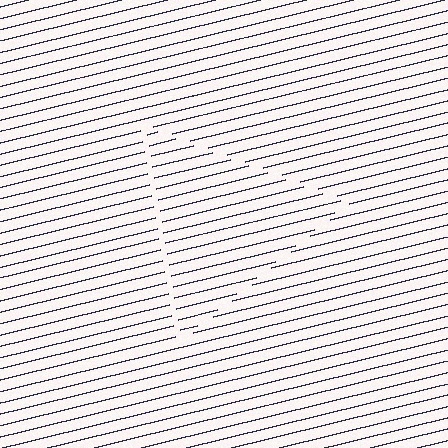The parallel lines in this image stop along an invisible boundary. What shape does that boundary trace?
An illusory triangle. The interior of the shape contains the same grating, shifted by half a period — the contour is defined by the phase discontinuity where line-ends from the inner and outer gratings abut.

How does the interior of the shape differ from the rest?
The interior of the shape contains the same grating, shifted by half a period — the contour is defined by the phase discontinuity where line-ends from the inner and outer gratings abut.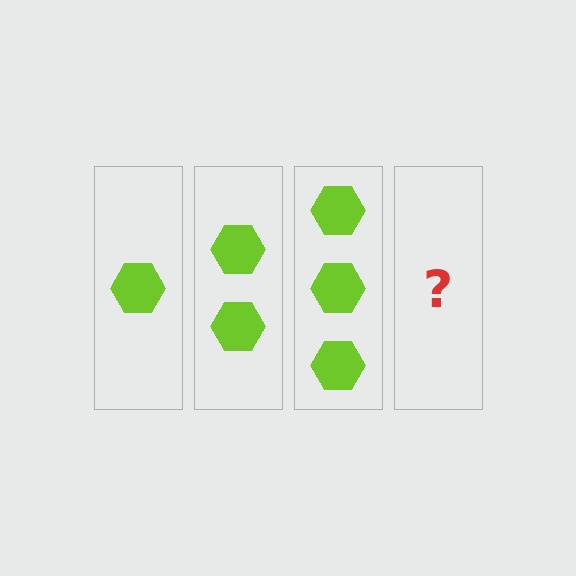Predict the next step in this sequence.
The next step is 4 hexagons.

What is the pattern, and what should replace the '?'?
The pattern is that each step adds one more hexagon. The '?' should be 4 hexagons.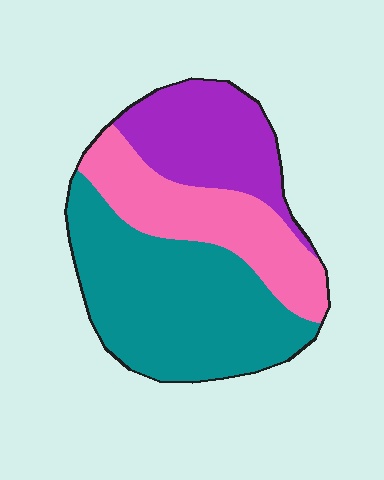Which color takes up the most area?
Teal, at roughly 50%.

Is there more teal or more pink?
Teal.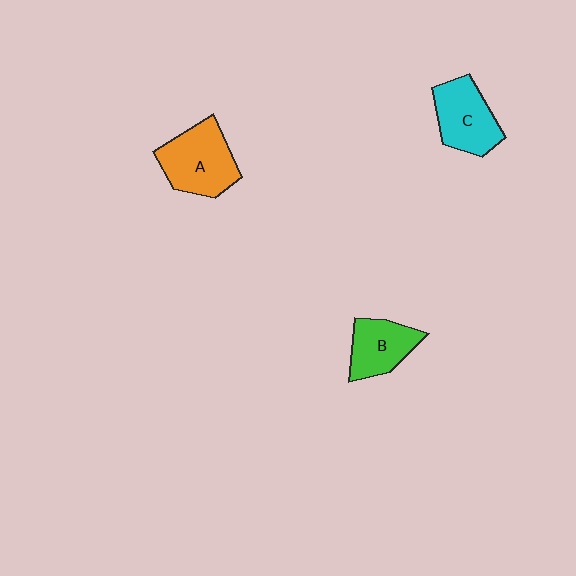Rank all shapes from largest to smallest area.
From largest to smallest: A (orange), C (cyan), B (green).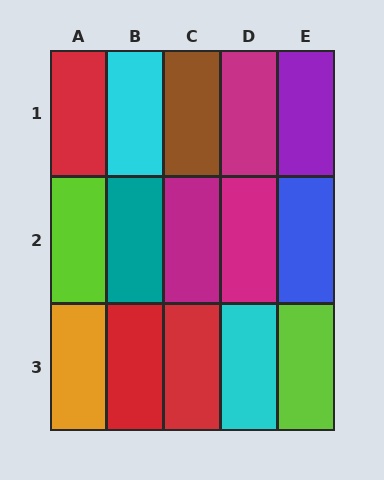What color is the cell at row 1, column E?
Purple.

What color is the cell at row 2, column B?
Teal.